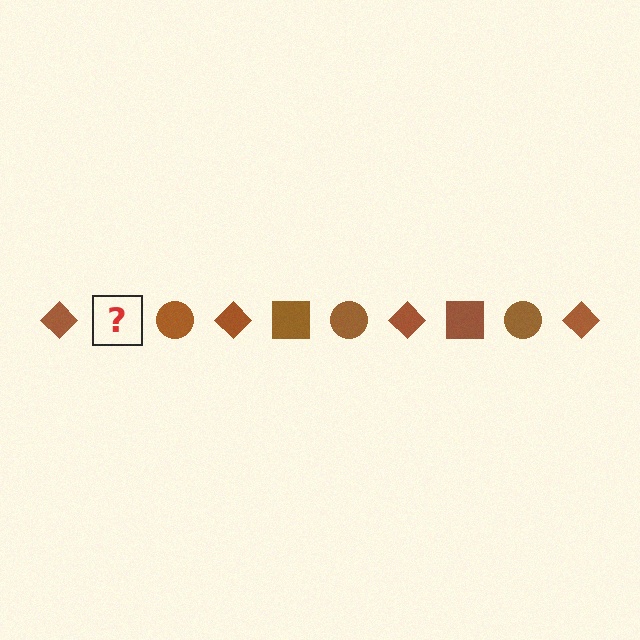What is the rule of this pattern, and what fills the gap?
The rule is that the pattern cycles through diamond, square, circle shapes in brown. The gap should be filled with a brown square.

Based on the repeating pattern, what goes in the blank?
The blank should be a brown square.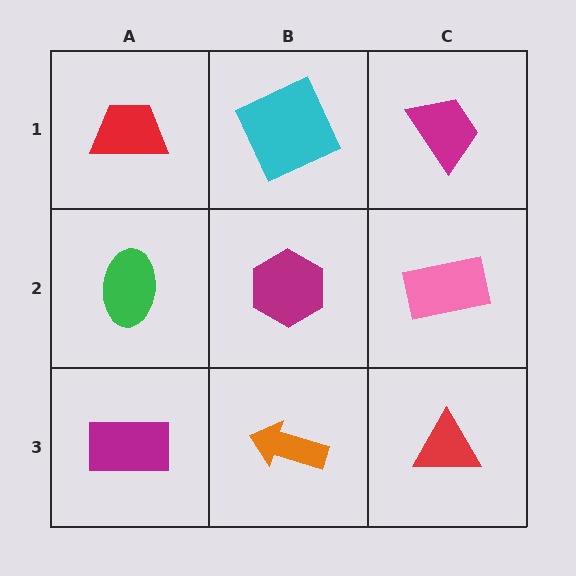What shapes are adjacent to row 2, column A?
A red trapezoid (row 1, column A), a magenta rectangle (row 3, column A), a magenta hexagon (row 2, column B).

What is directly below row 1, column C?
A pink rectangle.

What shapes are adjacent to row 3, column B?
A magenta hexagon (row 2, column B), a magenta rectangle (row 3, column A), a red triangle (row 3, column C).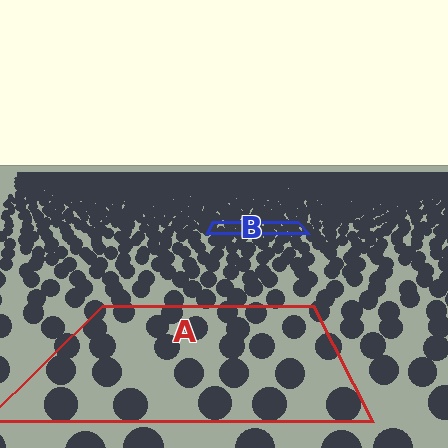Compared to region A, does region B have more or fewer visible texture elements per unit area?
Region B has more texture elements per unit area — they are packed more densely because it is farther away.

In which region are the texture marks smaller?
The texture marks are smaller in region B, because it is farther away.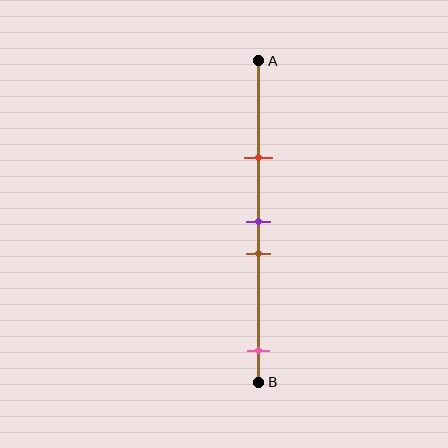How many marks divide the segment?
There are 4 marks dividing the segment.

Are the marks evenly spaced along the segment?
No, the marks are not evenly spaced.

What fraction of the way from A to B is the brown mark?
The brown mark is approximately 60% (0.6) of the way from A to B.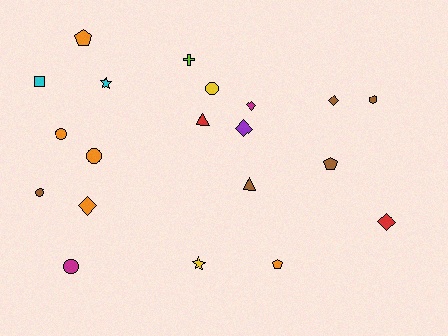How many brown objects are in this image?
There are 5 brown objects.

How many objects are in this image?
There are 20 objects.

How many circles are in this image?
There are 5 circles.